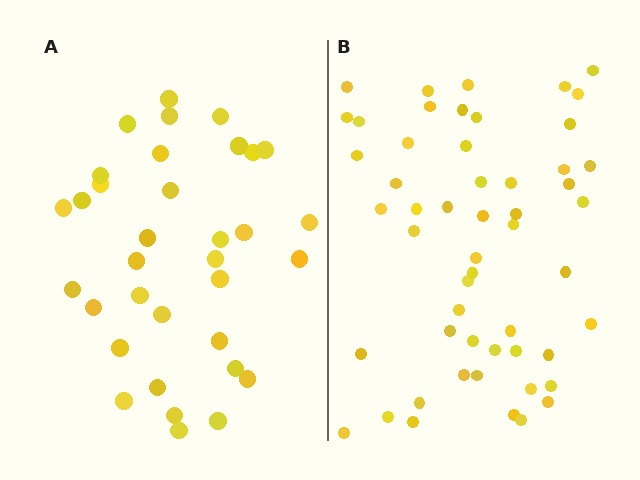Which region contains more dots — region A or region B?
Region B (the right region) has more dots.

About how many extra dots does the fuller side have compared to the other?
Region B has approximately 20 more dots than region A.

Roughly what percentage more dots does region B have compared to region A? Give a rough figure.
About 55% more.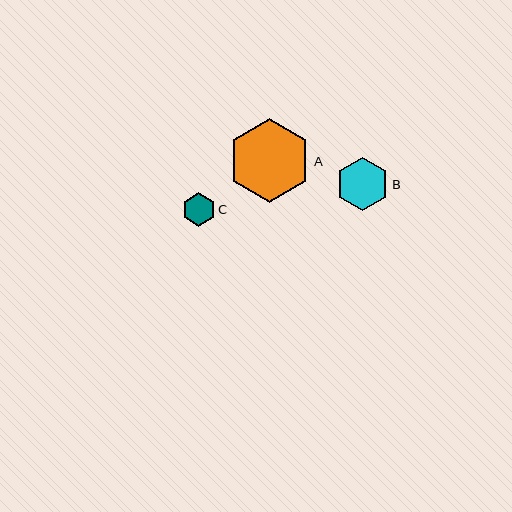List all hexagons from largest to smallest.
From largest to smallest: A, B, C.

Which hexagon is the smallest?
Hexagon C is the smallest with a size of approximately 33 pixels.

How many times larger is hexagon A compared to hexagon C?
Hexagon A is approximately 2.5 times the size of hexagon C.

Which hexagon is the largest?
Hexagon A is the largest with a size of approximately 83 pixels.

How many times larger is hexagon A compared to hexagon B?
Hexagon A is approximately 1.6 times the size of hexagon B.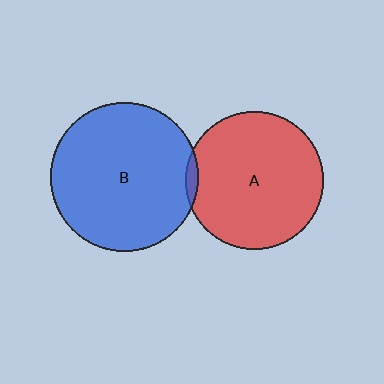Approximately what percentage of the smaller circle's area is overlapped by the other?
Approximately 5%.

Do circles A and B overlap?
Yes.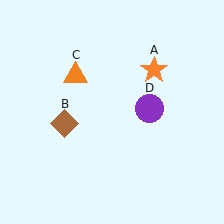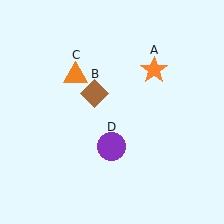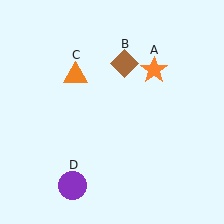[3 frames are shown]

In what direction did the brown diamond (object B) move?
The brown diamond (object B) moved up and to the right.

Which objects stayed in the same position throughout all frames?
Orange star (object A) and orange triangle (object C) remained stationary.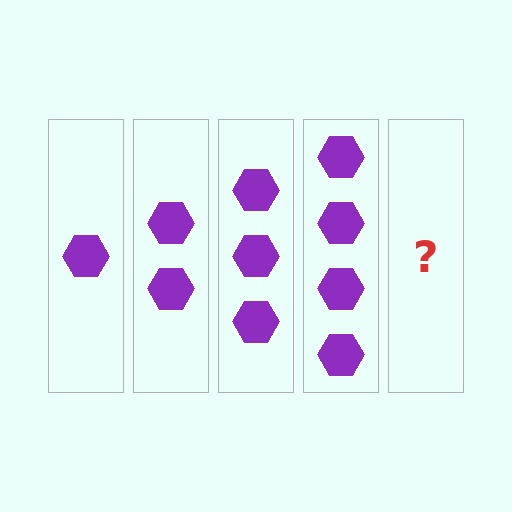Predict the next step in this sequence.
The next step is 5 hexagons.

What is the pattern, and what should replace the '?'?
The pattern is that each step adds one more hexagon. The '?' should be 5 hexagons.